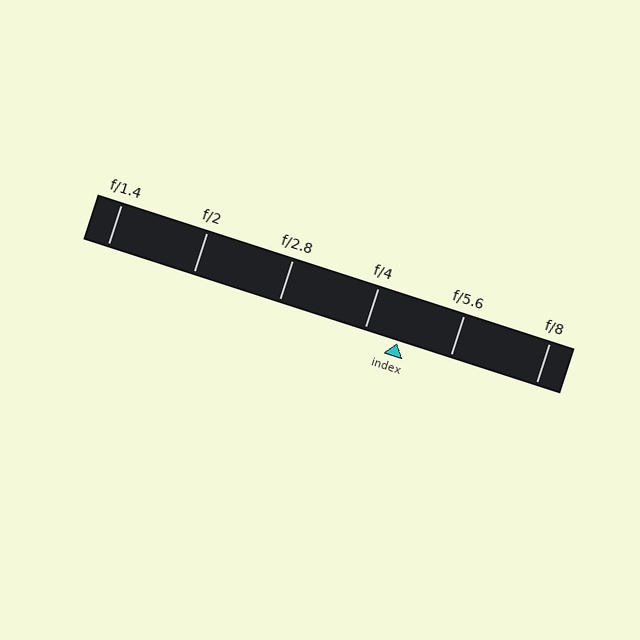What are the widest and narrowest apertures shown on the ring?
The widest aperture shown is f/1.4 and the narrowest is f/8.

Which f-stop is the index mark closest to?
The index mark is closest to f/4.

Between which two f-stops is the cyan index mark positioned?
The index mark is between f/4 and f/5.6.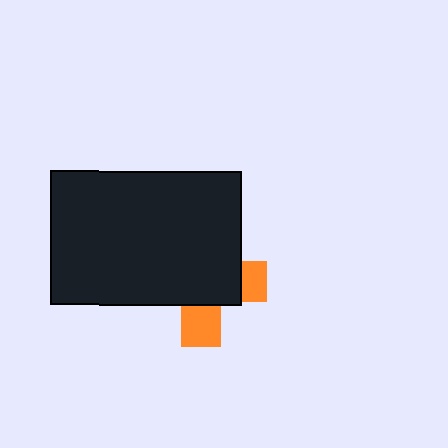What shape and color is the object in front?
The object in front is a black rectangle.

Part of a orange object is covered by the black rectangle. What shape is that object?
It is a cross.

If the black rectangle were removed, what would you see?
You would see the complete orange cross.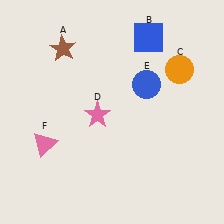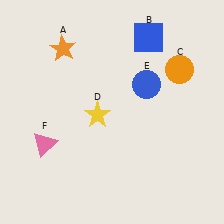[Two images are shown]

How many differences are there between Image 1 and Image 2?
There are 2 differences between the two images.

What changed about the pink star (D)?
In Image 1, D is pink. In Image 2, it changed to yellow.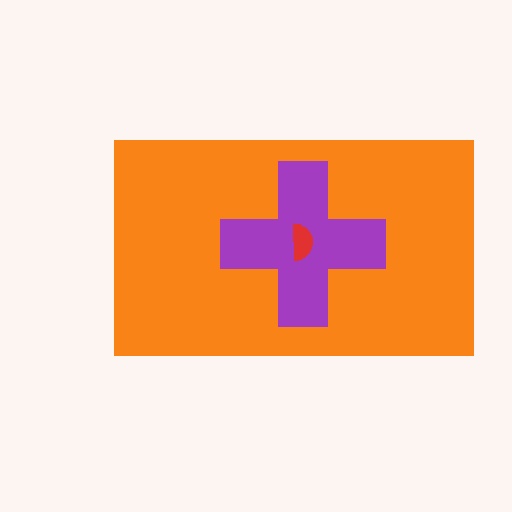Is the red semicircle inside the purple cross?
Yes.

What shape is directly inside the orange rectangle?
The purple cross.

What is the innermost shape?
The red semicircle.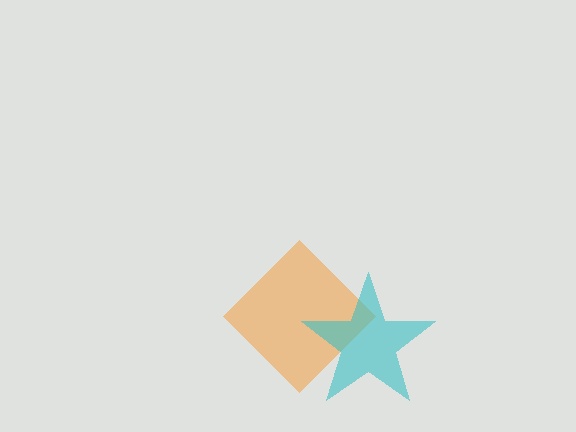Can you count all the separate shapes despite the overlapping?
Yes, there are 2 separate shapes.